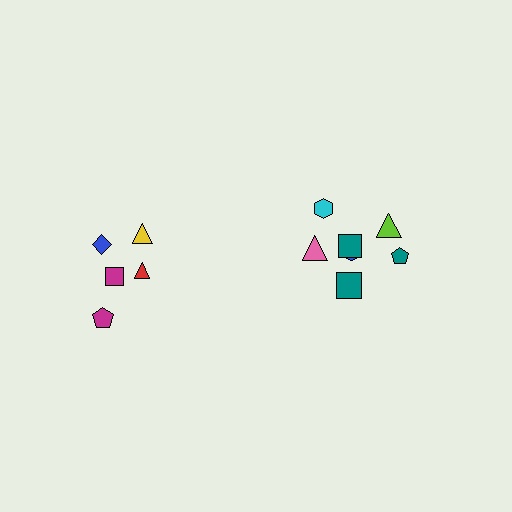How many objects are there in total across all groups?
There are 12 objects.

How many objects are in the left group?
There are 5 objects.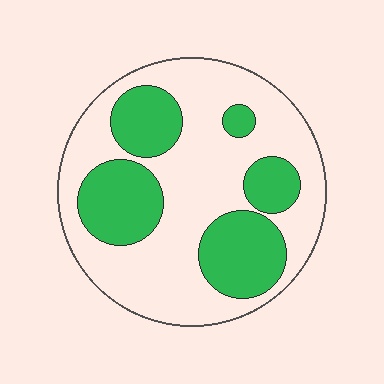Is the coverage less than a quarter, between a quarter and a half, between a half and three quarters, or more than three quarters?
Between a quarter and a half.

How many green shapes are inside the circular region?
5.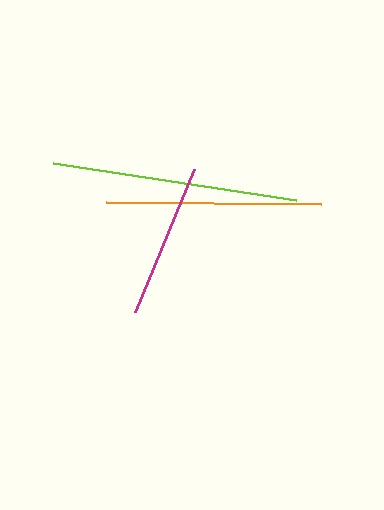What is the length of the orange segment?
The orange segment is approximately 215 pixels long.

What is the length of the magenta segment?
The magenta segment is approximately 154 pixels long.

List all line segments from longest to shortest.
From longest to shortest: lime, orange, magenta.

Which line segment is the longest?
The lime line is the longest at approximately 247 pixels.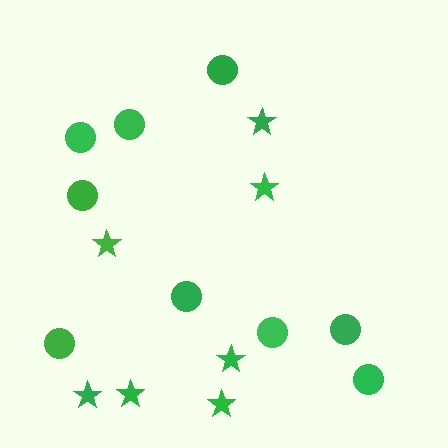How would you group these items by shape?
There are 2 groups: one group of stars (7) and one group of circles (9).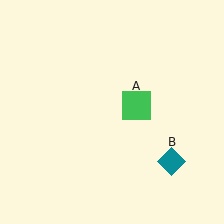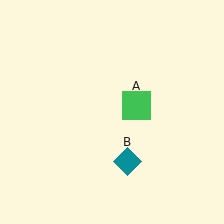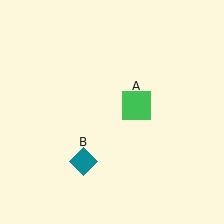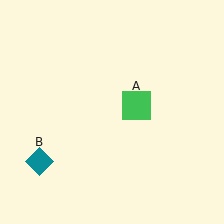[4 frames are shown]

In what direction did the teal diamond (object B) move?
The teal diamond (object B) moved left.